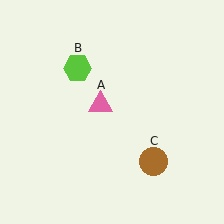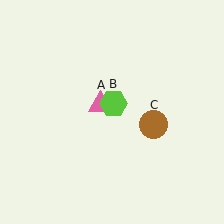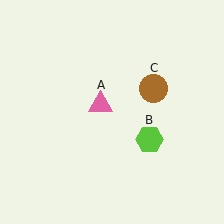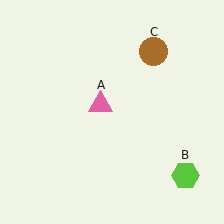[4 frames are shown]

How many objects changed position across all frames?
2 objects changed position: lime hexagon (object B), brown circle (object C).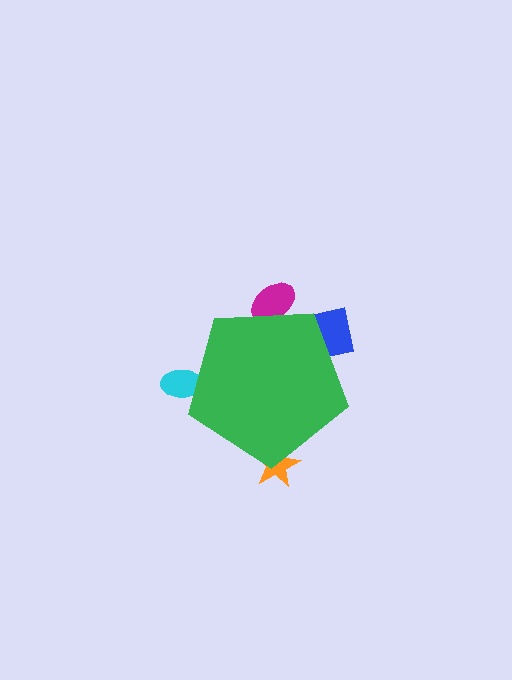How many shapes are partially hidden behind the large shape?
4 shapes are partially hidden.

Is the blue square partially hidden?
Yes, the blue square is partially hidden behind the green pentagon.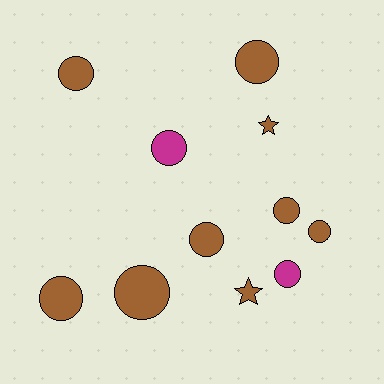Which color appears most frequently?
Brown, with 9 objects.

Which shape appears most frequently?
Circle, with 9 objects.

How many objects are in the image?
There are 11 objects.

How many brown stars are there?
There are 2 brown stars.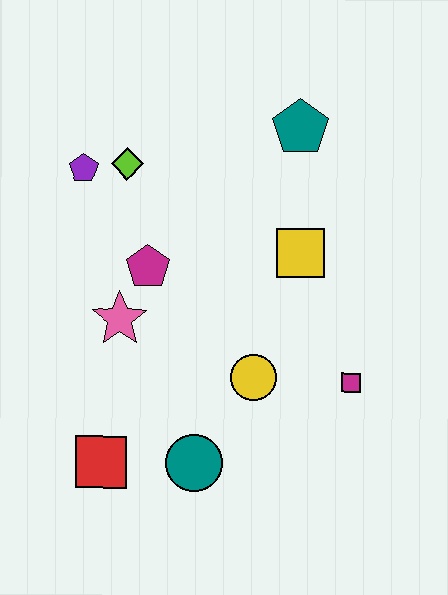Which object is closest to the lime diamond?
The purple pentagon is closest to the lime diamond.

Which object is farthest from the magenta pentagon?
The magenta square is farthest from the magenta pentagon.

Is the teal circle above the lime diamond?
No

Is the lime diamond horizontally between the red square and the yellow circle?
Yes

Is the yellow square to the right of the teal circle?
Yes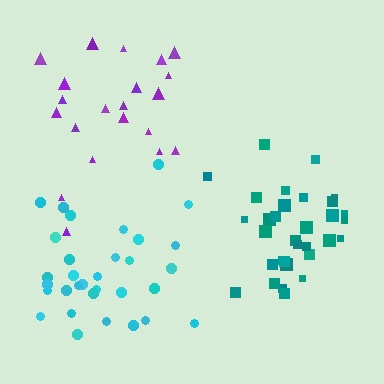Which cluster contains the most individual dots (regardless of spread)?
Teal (33).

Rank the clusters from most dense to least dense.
teal, cyan, purple.